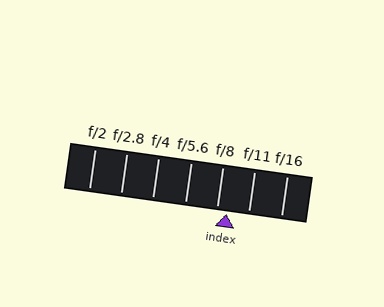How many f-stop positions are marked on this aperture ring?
There are 7 f-stop positions marked.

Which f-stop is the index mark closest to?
The index mark is closest to f/8.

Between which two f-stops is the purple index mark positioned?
The index mark is between f/8 and f/11.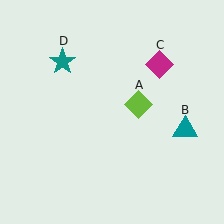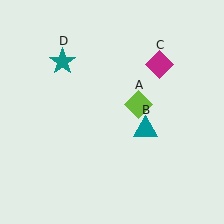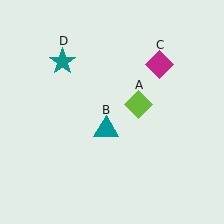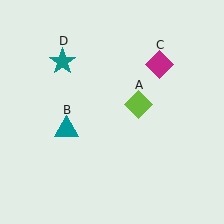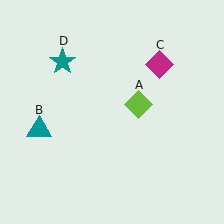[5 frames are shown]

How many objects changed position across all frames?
1 object changed position: teal triangle (object B).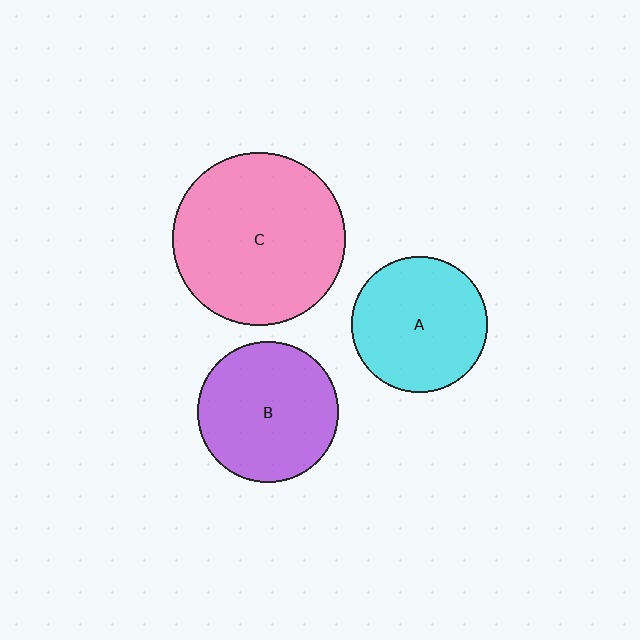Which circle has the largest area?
Circle C (pink).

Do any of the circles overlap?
No, none of the circles overlap.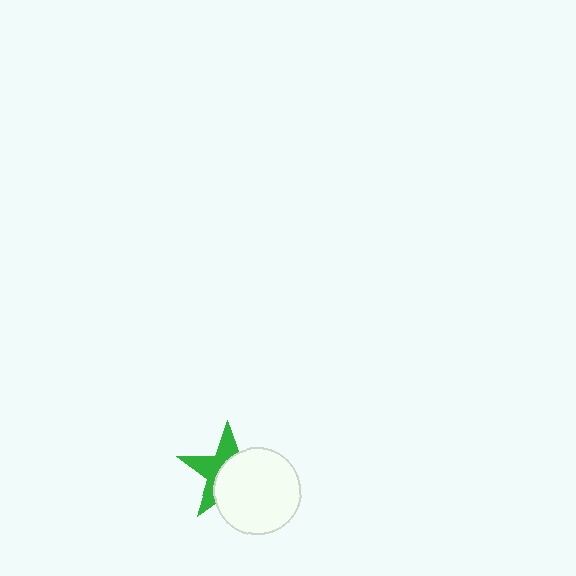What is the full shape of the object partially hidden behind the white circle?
The partially hidden object is a green star.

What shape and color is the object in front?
The object in front is a white circle.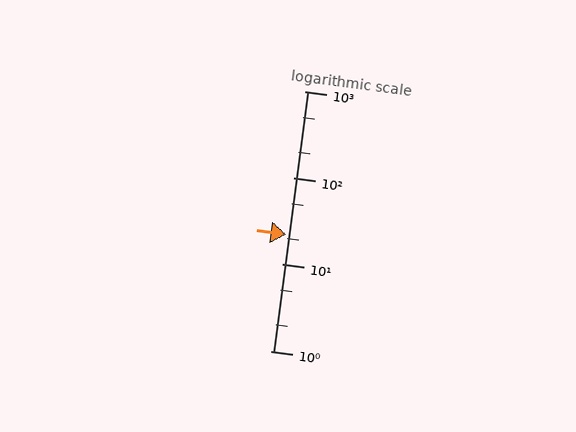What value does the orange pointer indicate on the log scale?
The pointer indicates approximately 22.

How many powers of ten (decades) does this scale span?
The scale spans 3 decades, from 1 to 1000.